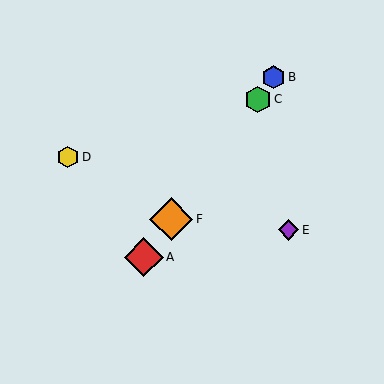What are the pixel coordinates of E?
Object E is at (288, 230).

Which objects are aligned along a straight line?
Objects A, B, C, F are aligned along a straight line.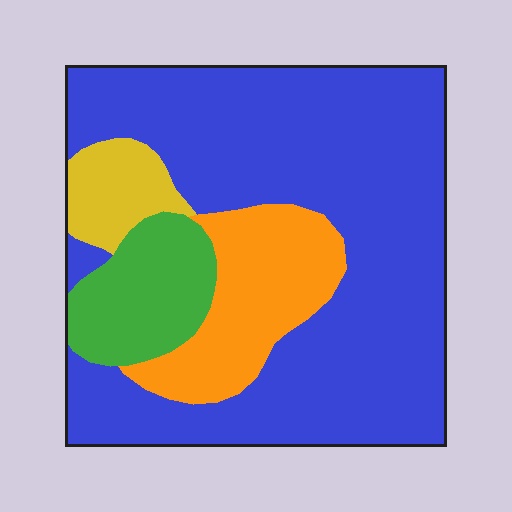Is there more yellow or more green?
Green.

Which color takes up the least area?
Yellow, at roughly 5%.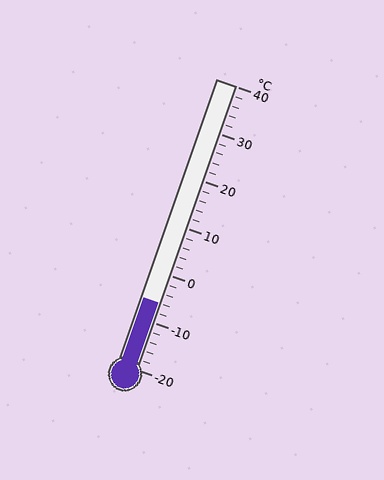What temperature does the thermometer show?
The thermometer shows approximately -6°C.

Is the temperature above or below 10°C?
The temperature is below 10°C.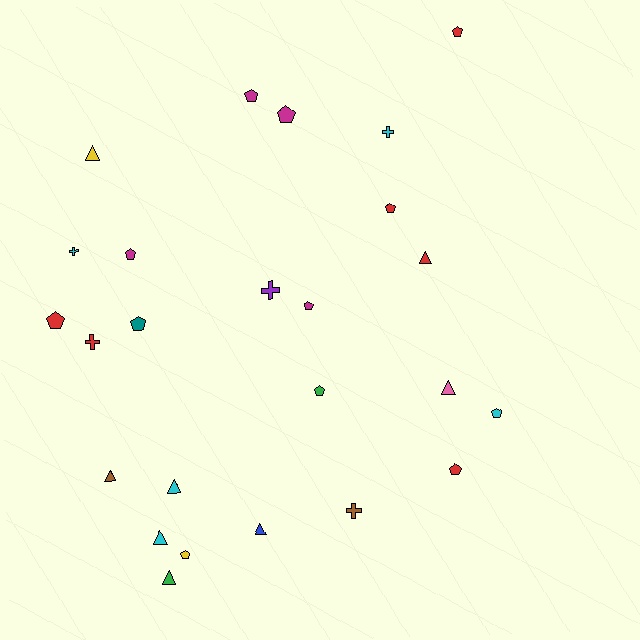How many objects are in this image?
There are 25 objects.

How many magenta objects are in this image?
There are 4 magenta objects.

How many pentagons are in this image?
There are 12 pentagons.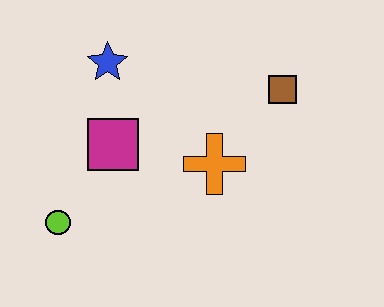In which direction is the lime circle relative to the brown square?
The lime circle is to the left of the brown square.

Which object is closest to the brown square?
The orange cross is closest to the brown square.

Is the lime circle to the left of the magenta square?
Yes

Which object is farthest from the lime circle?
The brown square is farthest from the lime circle.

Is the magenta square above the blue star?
No